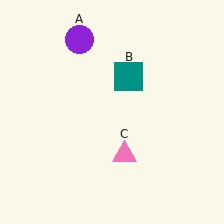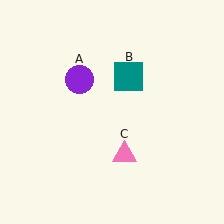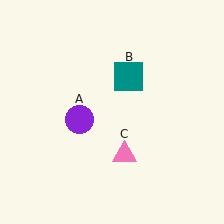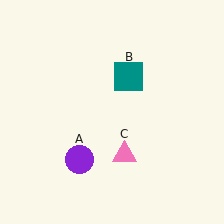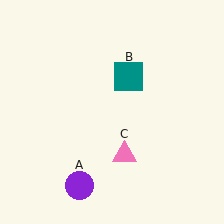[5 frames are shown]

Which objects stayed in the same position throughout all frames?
Teal square (object B) and pink triangle (object C) remained stationary.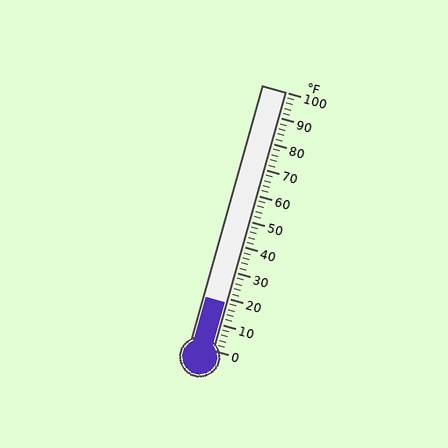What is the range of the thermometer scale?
The thermometer scale ranges from 0°F to 100°F.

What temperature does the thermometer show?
The thermometer shows approximately 18°F.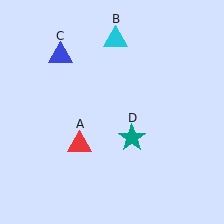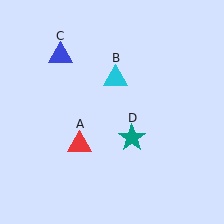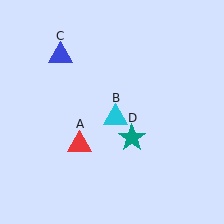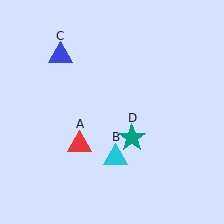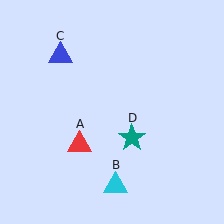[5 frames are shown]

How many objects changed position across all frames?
1 object changed position: cyan triangle (object B).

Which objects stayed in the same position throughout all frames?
Red triangle (object A) and blue triangle (object C) and teal star (object D) remained stationary.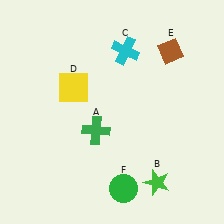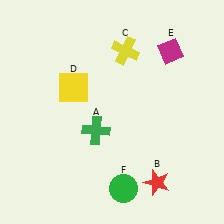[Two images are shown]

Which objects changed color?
B changed from green to red. C changed from cyan to yellow. E changed from brown to magenta.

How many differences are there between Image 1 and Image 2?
There are 3 differences between the two images.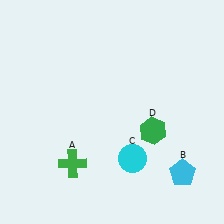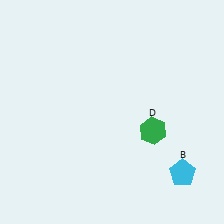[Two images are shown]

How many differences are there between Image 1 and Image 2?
There are 2 differences between the two images.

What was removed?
The green cross (A), the cyan circle (C) were removed in Image 2.